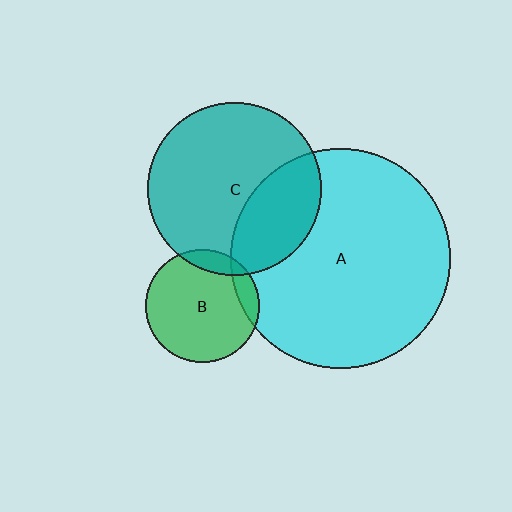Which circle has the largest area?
Circle A (cyan).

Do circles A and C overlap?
Yes.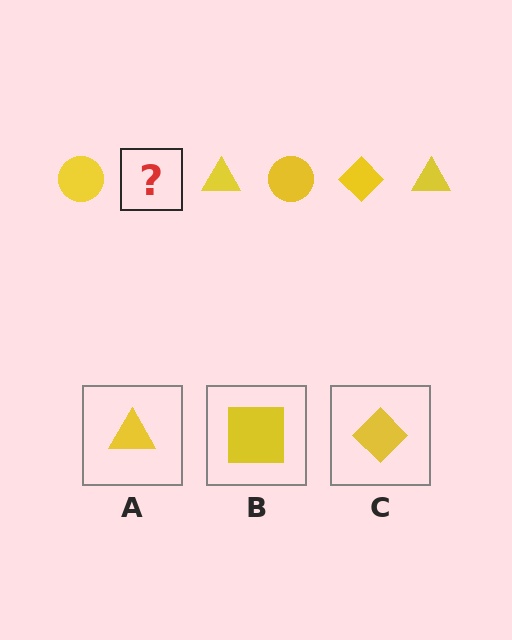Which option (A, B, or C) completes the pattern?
C.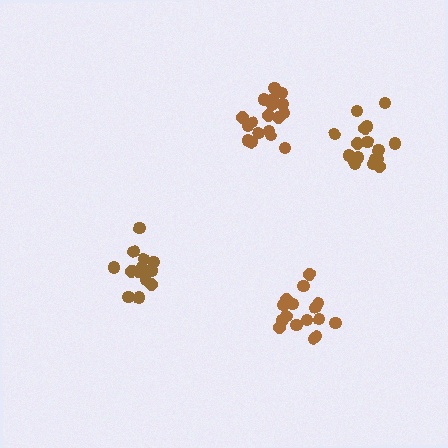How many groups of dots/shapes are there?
There are 4 groups.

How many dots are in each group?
Group 1: 18 dots, Group 2: 15 dots, Group 3: 16 dots, Group 4: 18 dots (67 total).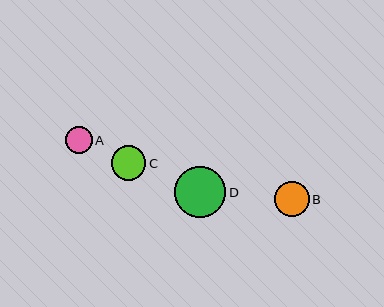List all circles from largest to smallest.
From largest to smallest: D, B, C, A.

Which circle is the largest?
Circle D is the largest with a size of approximately 51 pixels.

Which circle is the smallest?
Circle A is the smallest with a size of approximately 27 pixels.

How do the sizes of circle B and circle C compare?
Circle B and circle C are approximately the same size.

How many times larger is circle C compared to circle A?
Circle C is approximately 1.3 times the size of circle A.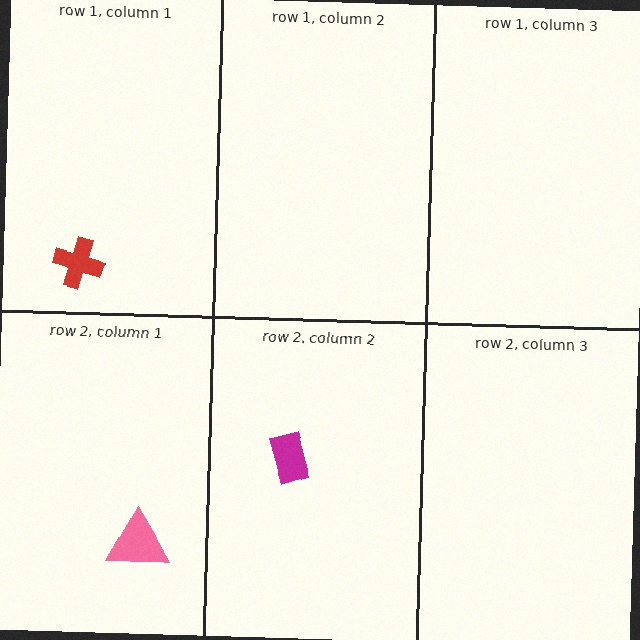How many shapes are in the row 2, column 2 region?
1.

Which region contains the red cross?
The row 1, column 1 region.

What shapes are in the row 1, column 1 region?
The red cross.